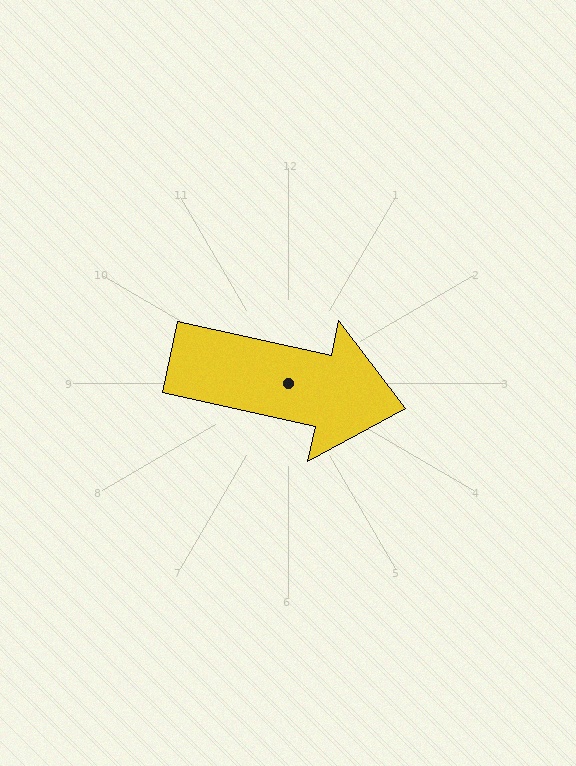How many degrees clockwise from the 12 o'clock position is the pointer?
Approximately 102 degrees.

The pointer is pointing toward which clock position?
Roughly 3 o'clock.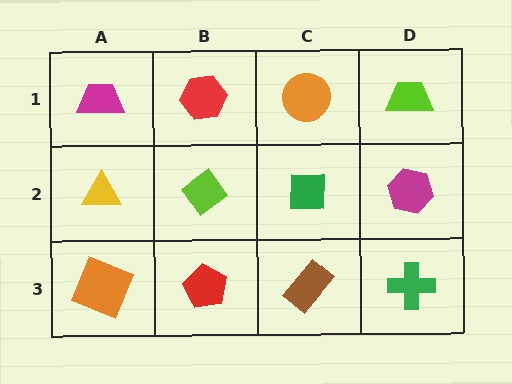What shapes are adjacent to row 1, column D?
A magenta hexagon (row 2, column D), an orange circle (row 1, column C).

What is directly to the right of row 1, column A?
A red hexagon.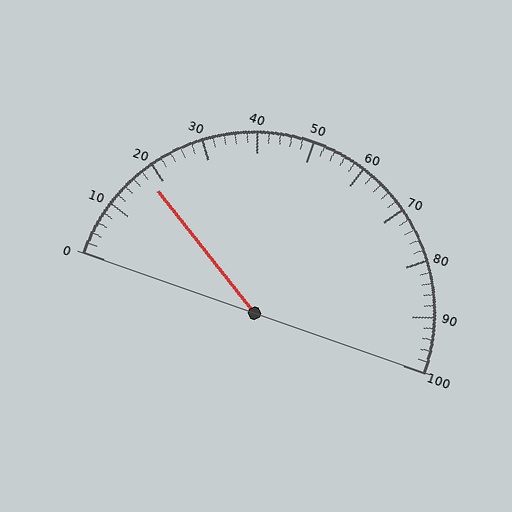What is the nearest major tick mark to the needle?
The nearest major tick mark is 20.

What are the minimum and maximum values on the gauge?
The gauge ranges from 0 to 100.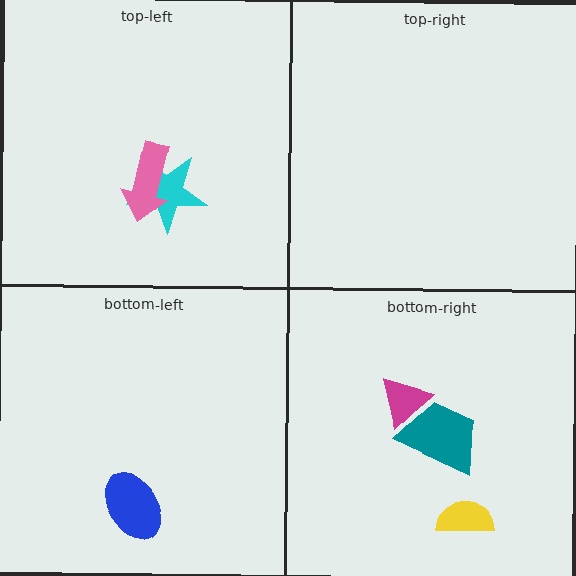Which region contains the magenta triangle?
The bottom-right region.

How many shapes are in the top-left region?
2.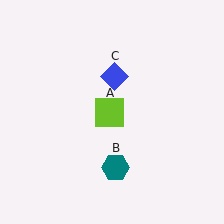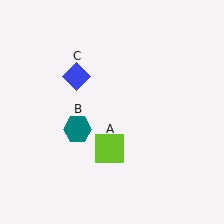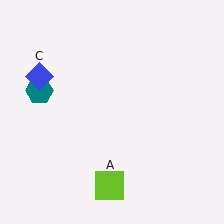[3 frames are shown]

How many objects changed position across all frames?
3 objects changed position: lime square (object A), teal hexagon (object B), blue diamond (object C).